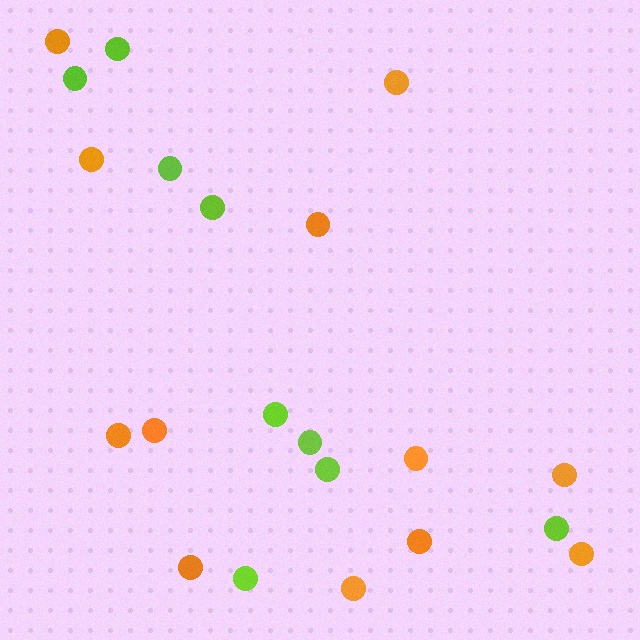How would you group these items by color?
There are 2 groups: one group of lime circles (9) and one group of orange circles (12).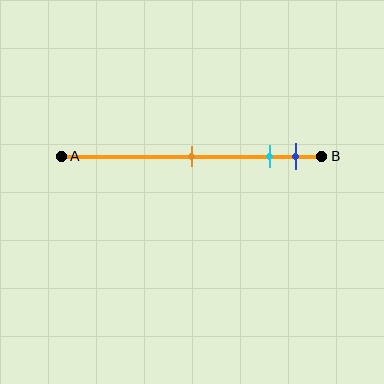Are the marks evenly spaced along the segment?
No, the marks are not evenly spaced.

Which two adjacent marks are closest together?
The cyan and blue marks are the closest adjacent pair.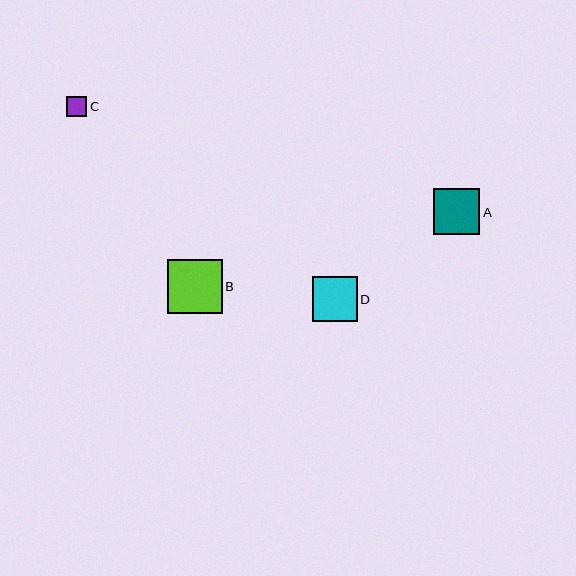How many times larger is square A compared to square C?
Square A is approximately 2.3 times the size of square C.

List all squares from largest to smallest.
From largest to smallest: B, A, D, C.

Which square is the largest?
Square B is the largest with a size of approximately 55 pixels.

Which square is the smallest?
Square C is the smallest with a size of approximately 20 pixels.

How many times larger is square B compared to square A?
Square B is approximately 1.2 times the size of square A.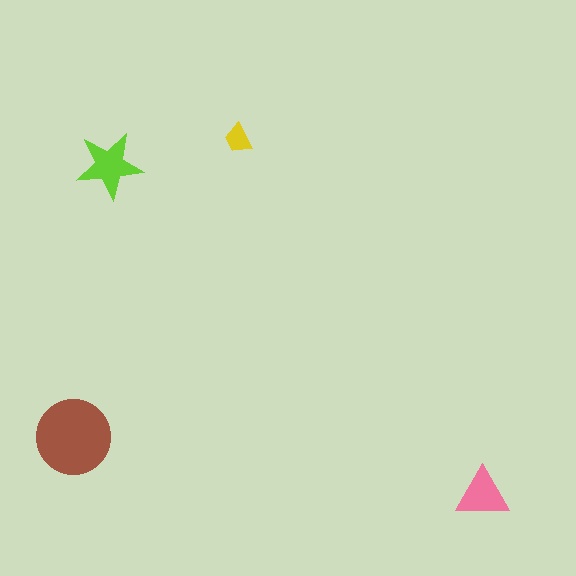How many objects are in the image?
There are 4 objects in the image.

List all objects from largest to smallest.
The brown circle, the lime star, the pink triangle, the yellow trapezoid.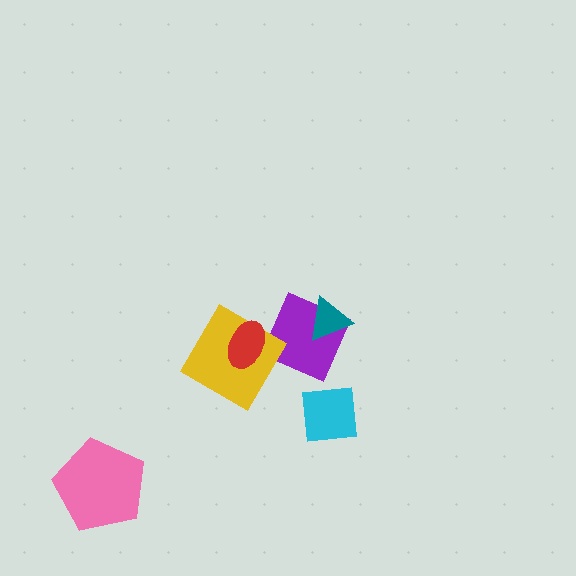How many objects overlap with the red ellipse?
2 objects overlap with the red ellipse.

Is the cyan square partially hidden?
No, no other shape covers it.